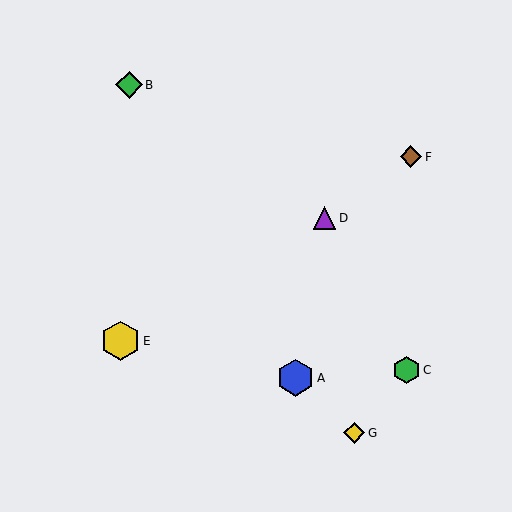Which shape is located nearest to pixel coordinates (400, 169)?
The brown diamond (labeled F) at (411, 157) is nearest to that location.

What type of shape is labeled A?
Shape A is a blue hexagon.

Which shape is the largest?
The yellow hexagon (labeled E) is the largest.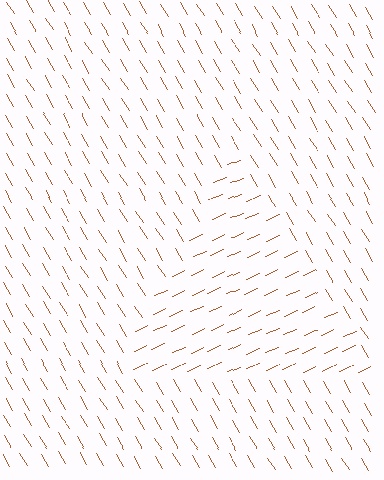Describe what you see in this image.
The image is filled with small brown line segments. A triangle region in the image has lines oriented differently from the surrounding lines, creating a visible texture boundary.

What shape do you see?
I see a triangle.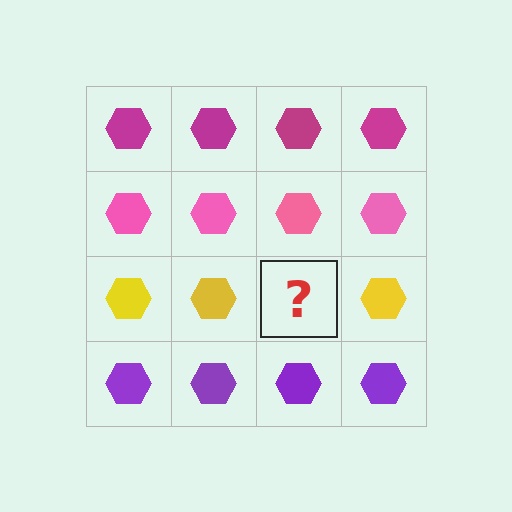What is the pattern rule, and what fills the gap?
The rule is that each row has a consistent color. The gap should be filled with a yellow hexagon.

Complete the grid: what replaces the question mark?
The question mark should be replaced with a yellow hexagon.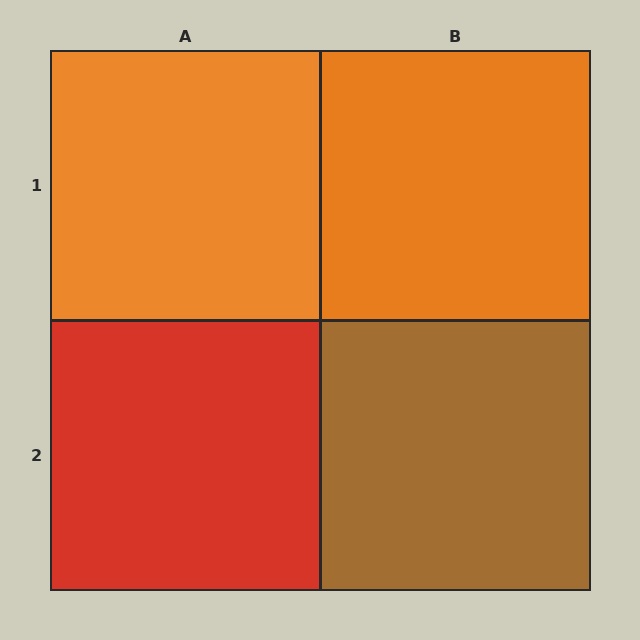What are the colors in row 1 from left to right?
Orange, orange.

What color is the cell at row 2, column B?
Brown.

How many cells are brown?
1 cell is brown.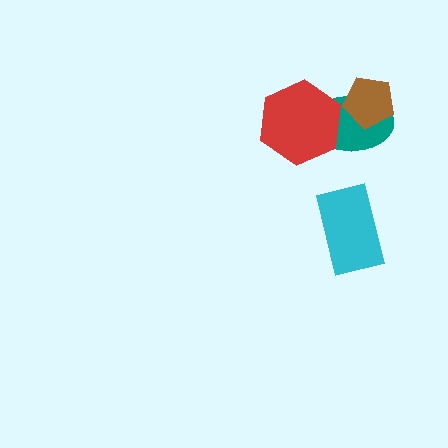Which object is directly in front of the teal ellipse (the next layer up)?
The red hexagon is directly in front of the teal ellipse.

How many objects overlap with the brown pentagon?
1 object overlaps with the brown pentagon.